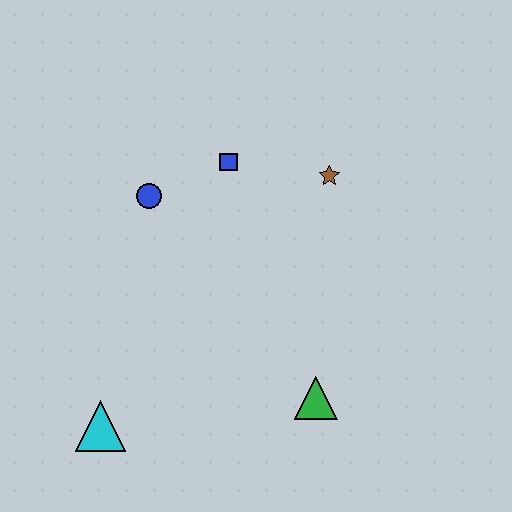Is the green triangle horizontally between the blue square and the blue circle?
No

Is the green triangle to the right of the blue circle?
Yes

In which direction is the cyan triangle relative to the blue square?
The cyan triangle is below the blue square.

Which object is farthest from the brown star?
The cyan triangle is farthest from the brown star.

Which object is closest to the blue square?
The blue circle is closest to the blue square.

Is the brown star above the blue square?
No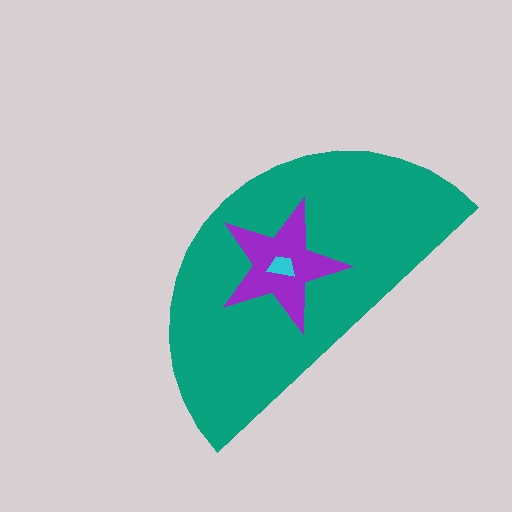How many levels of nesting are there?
3.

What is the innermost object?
The cyan trapezoid.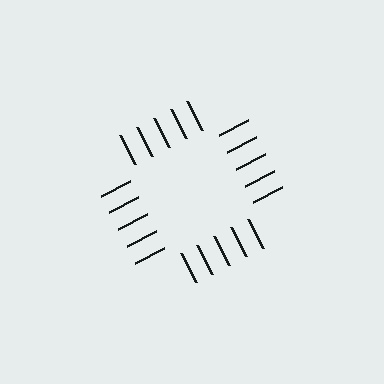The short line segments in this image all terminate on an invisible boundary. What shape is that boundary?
An illusory square — the line segments terminate on its edges but no continuous stroke is drawn.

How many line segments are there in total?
20 — 5 along each of the 4 edges.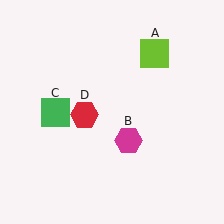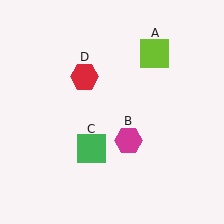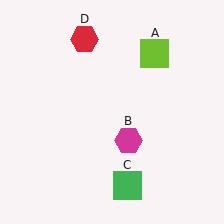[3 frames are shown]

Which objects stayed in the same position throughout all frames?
Lime square (object A) and magenta hexagon (object B) remained stationary.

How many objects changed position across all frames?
2 objects changed position: green square (object C), red hexagon (object D).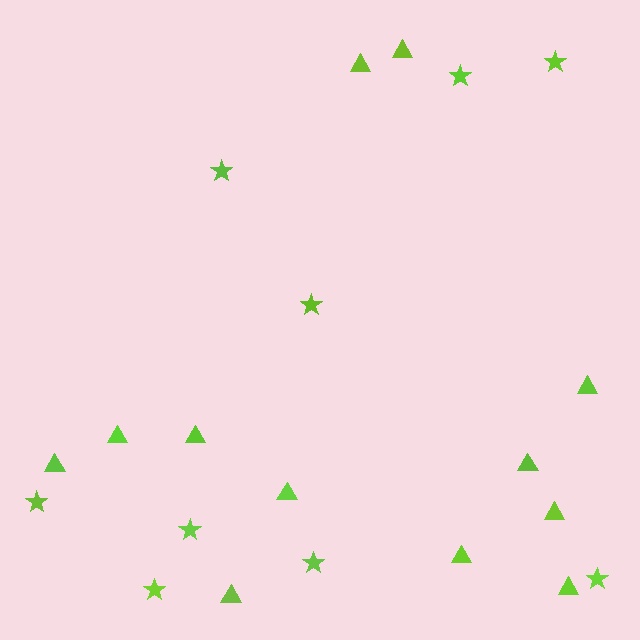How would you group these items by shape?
There are 2 groups: one group of stars (9) and one group of triangles (12).